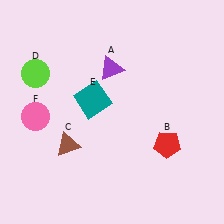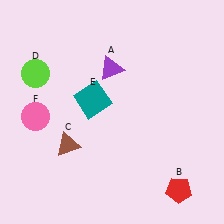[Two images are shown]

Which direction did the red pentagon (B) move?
The red pentagon (B) moved down.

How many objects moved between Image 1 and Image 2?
1 object moved between the two images.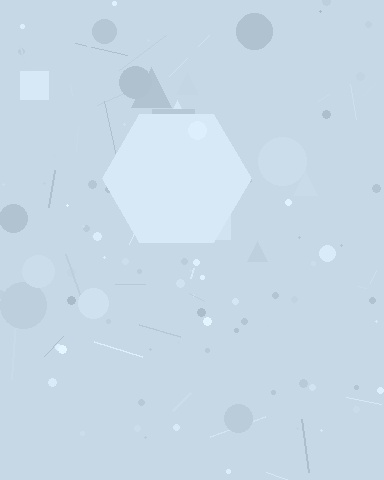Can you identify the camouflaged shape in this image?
The camouflaged shape is a hexagon.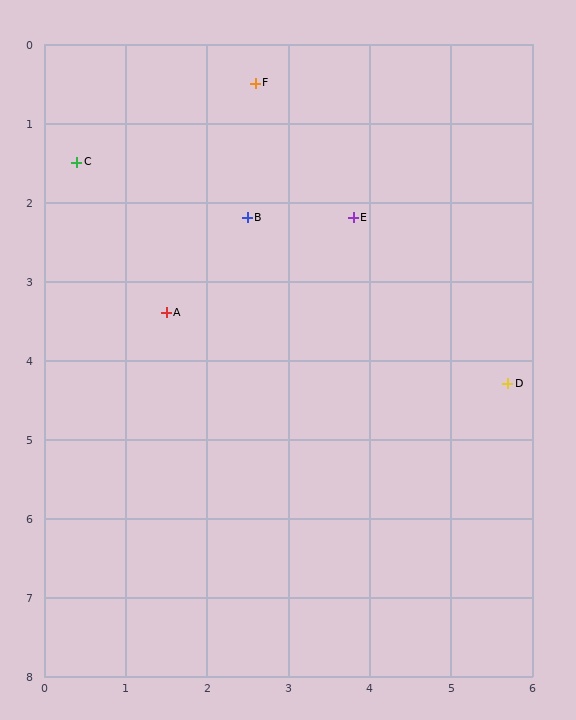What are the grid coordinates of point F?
Point F is at approximately (2.6, 0.5).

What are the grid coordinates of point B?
Point B is at approximately (2.5, 2.2).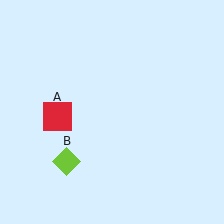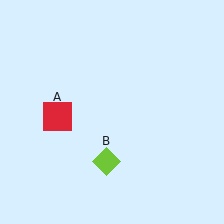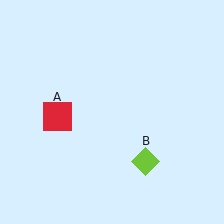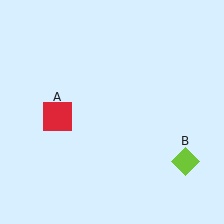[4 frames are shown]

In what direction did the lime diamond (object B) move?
The lime diamond (object B) moved right.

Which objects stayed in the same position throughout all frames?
Red square (object A) remained stationary.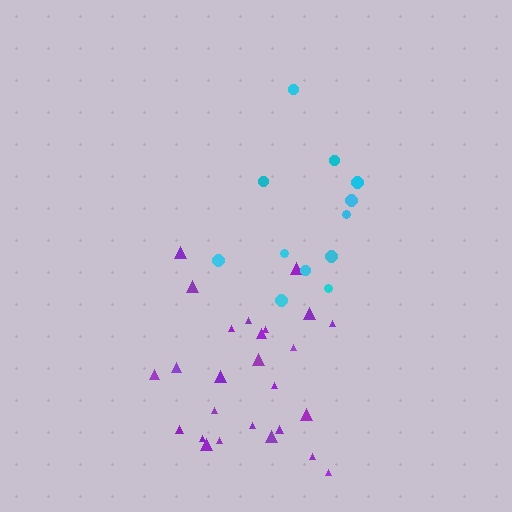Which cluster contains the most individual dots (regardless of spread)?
Purple (26).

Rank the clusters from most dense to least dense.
purple, cyan.